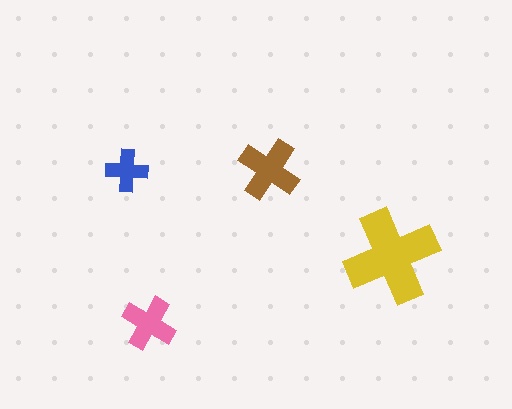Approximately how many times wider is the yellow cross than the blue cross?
About 2 times wider.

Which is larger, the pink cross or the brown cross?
The brown one.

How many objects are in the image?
There are 4 objects in the image.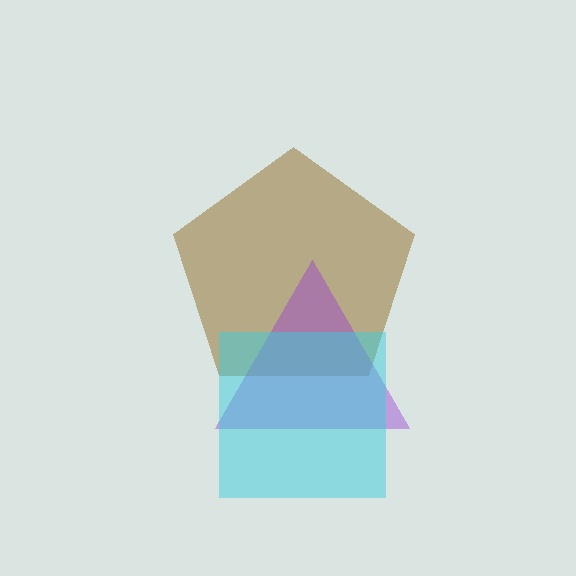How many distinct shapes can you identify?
There are 3 distinct shapes: a brown pentagon, a purple triangle, a cyan square.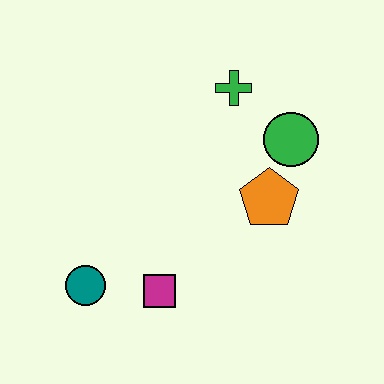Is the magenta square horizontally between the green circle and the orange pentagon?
No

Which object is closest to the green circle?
The orange pentagon is closest to the green circle.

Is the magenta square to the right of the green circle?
No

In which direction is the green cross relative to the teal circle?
The green cross is above the teal circle.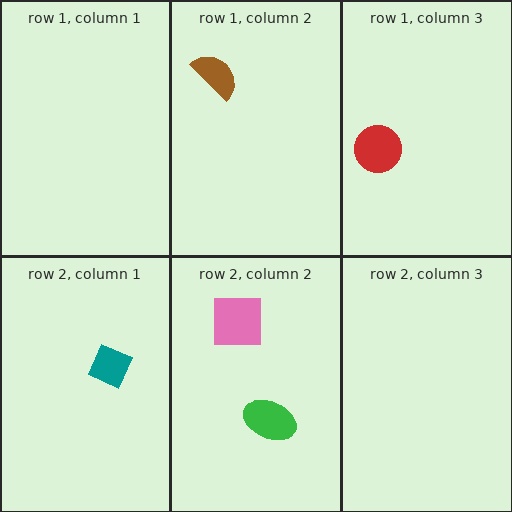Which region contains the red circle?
The row 1, column 3 region.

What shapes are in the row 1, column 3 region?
The red circle.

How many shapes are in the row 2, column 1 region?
1.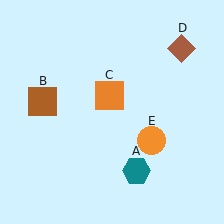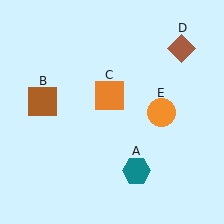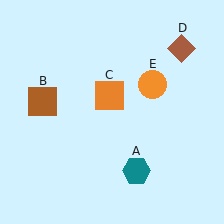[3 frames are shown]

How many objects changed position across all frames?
1 object changed position: orange circle (object E).